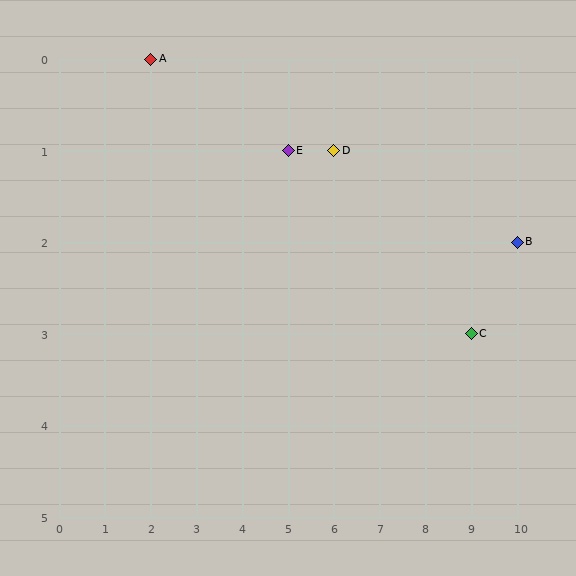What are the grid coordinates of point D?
Point D is at grid coordinates (6, 1).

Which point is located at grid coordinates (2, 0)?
Point A is at (2, 0).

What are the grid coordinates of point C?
Point C is at grid coordinates (9, 3).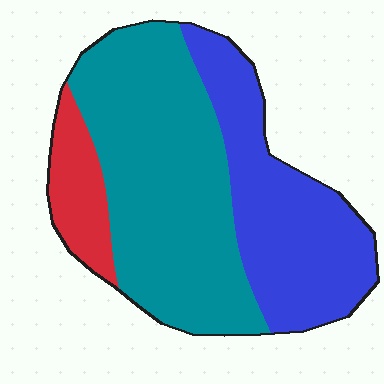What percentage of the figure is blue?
Blue takes up about three eighths (3/8) of the figure.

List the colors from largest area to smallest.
From largest to smallest: teal, blue, red.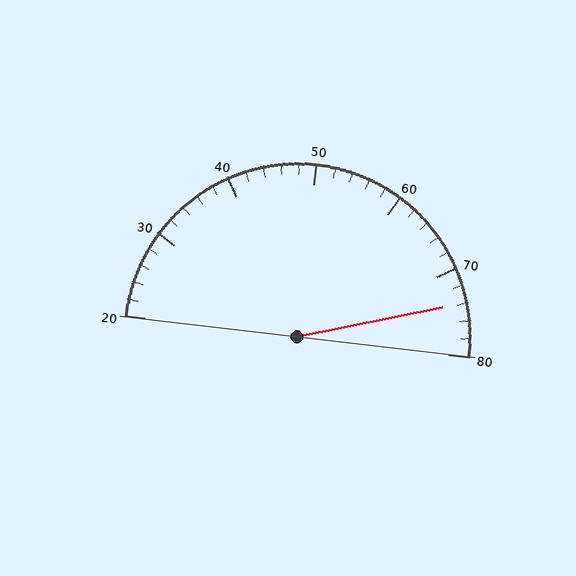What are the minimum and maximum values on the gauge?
The gauge ranges from 20 to 80.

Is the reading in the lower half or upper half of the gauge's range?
The reading is in the upper half of the range (20 to 80).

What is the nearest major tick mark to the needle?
The nearest major tick mark is 70.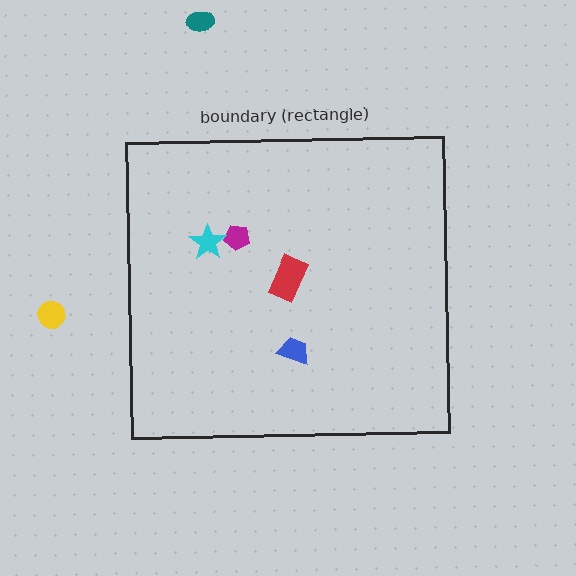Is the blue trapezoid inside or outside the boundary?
Inside.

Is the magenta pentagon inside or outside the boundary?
Inside.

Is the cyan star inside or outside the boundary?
Inside.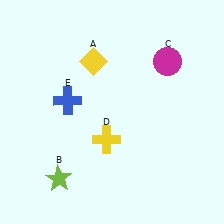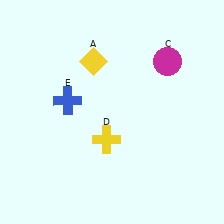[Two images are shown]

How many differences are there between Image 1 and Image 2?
There is 1 difference between the two images.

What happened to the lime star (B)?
The lime star (B) was removed in Image 2. It was in the bottom-left area of Image 1.